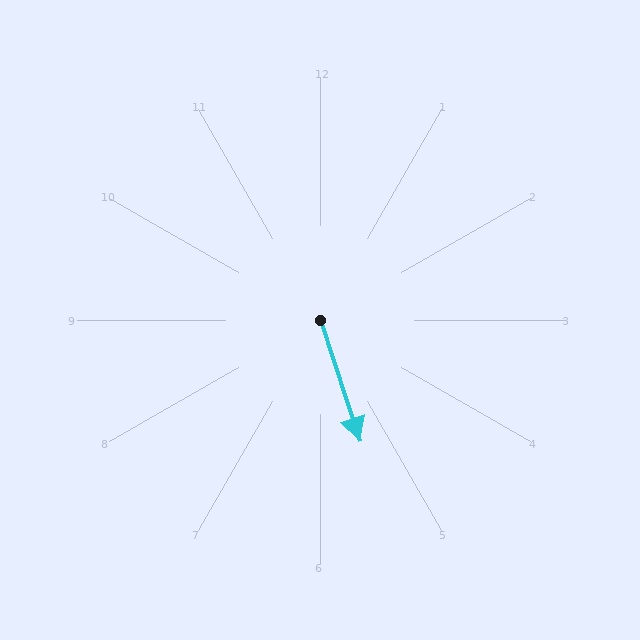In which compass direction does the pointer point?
South.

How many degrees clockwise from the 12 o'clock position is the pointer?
Approximately 162 degrees.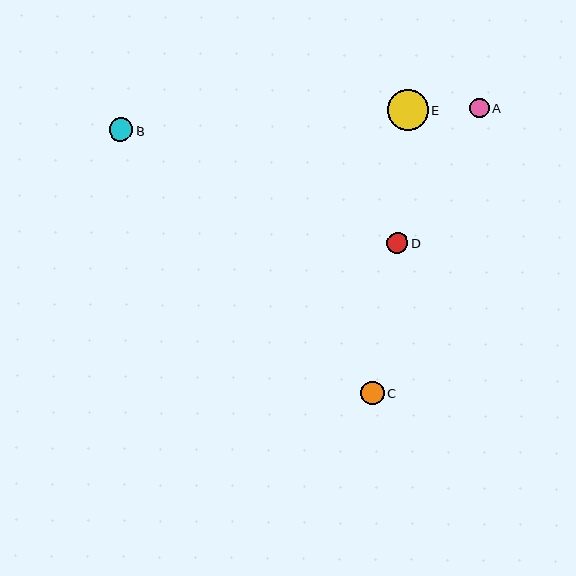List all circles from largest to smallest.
From largest to smallest: E, B, C, D, A.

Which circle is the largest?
Circle E is the largest with a size of approximately 41 pixels.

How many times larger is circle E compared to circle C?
Circle E is approximately 1.8 times the size of circle C.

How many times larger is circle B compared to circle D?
Circle B is approximately 1.1 times the size of circle D.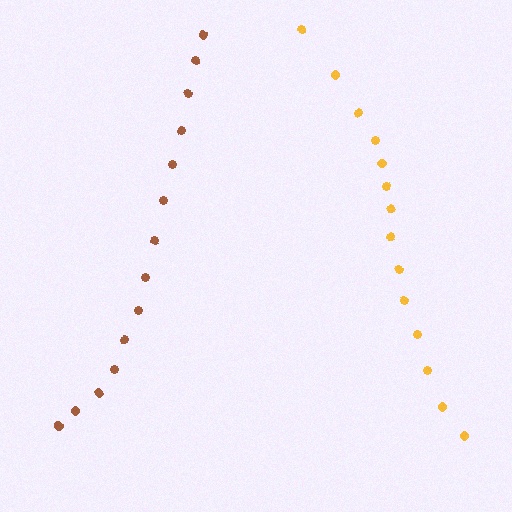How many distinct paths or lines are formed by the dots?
There are 2 distinct paths.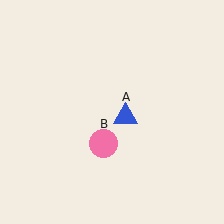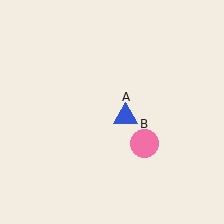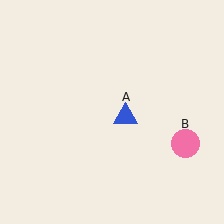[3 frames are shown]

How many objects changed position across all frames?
1 object changed position: pink circle (object B).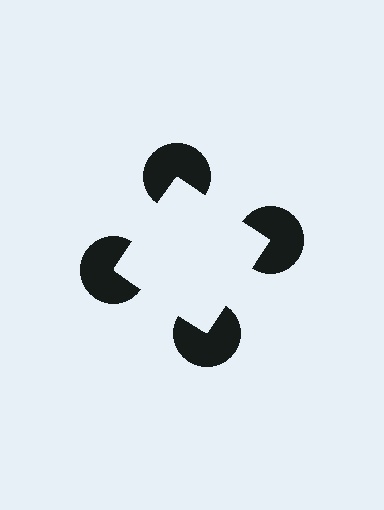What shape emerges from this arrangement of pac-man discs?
An illusory square — its edges are inferred from the aligned wedge cuts in the pac-man discs, not physically drawn.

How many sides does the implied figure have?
4 sides.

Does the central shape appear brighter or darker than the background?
It typically appears slightly brighter than the background, even though no actual brightness change is drawn.